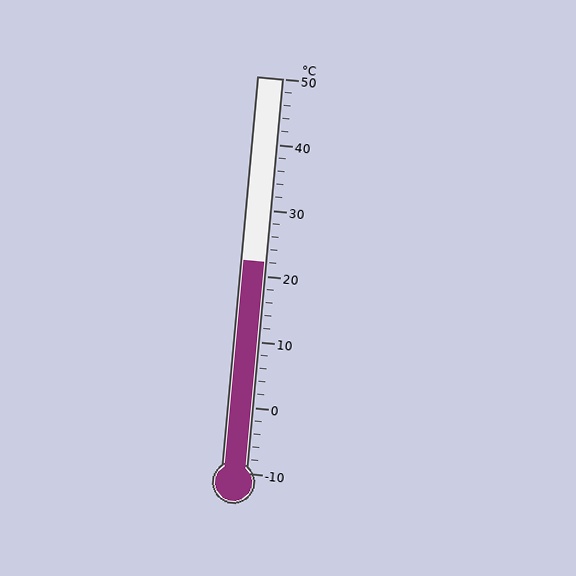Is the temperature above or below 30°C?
The temperature is below 30°C.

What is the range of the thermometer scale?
The thermometer scale ranges from -10°C to 50°C.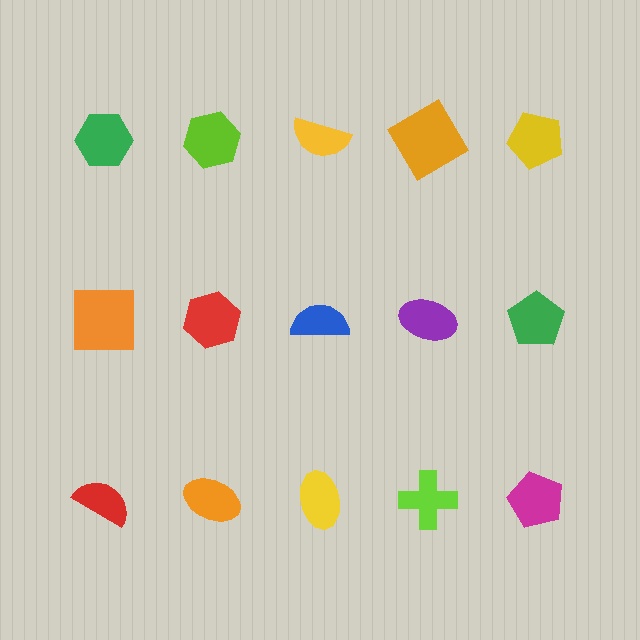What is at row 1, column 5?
A yellow pentagon.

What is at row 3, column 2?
An orange ellipse.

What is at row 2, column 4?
A purple ellipse.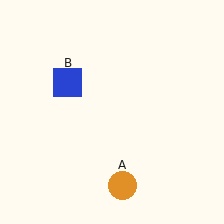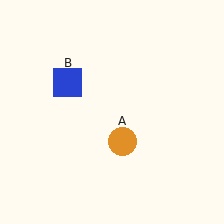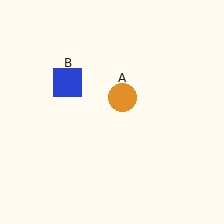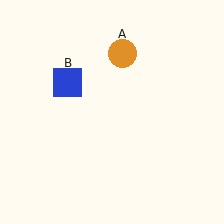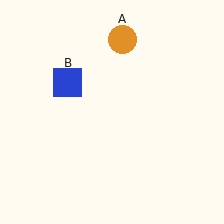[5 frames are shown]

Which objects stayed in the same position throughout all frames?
Blue square (object B) remained stationary.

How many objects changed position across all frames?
1 object changed position: orange circle (object A).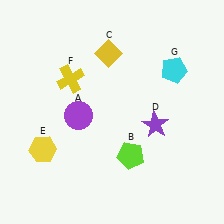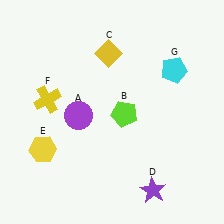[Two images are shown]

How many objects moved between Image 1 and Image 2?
3 objects moved between the two images.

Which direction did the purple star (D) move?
The purple star (D) moved down.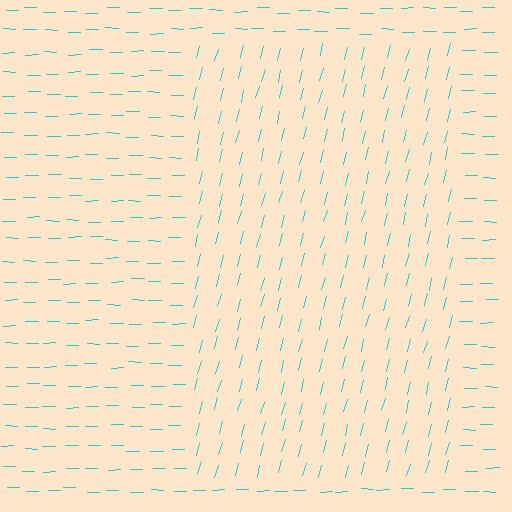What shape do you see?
I see a rectangle.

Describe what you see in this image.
The image is filled with small cyan line segments. A rectangle region in the image has lines oriented differently from the surrounding lines, creating a visible texture boundary.